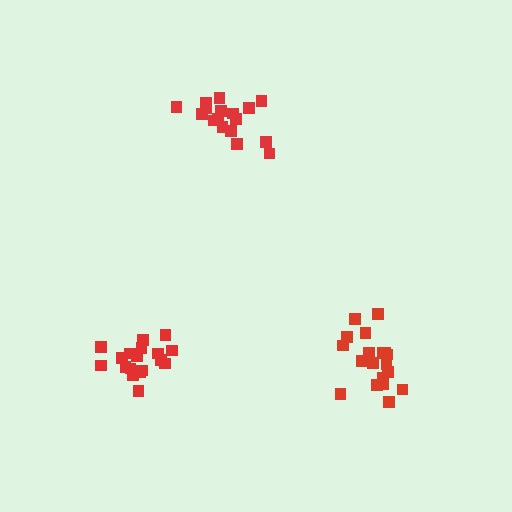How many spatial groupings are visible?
There are 3 spatial groupings.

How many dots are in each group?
Group 1: 19 dots, Group 2: 17 dots, Group 3: 18 dots (54 total).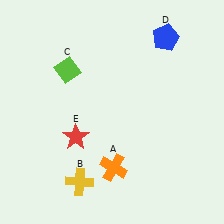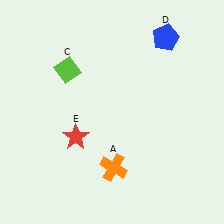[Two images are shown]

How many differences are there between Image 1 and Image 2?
There is 1 difference between the two images.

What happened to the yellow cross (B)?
The yellow cross (B) was removed in Image 2. It was in the bottom-left area of Image 1.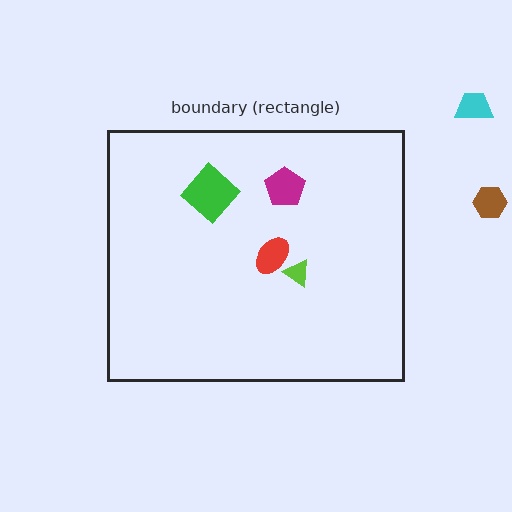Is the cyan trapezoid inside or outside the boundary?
Outside.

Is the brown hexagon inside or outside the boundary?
Outside.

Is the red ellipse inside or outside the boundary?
Inside.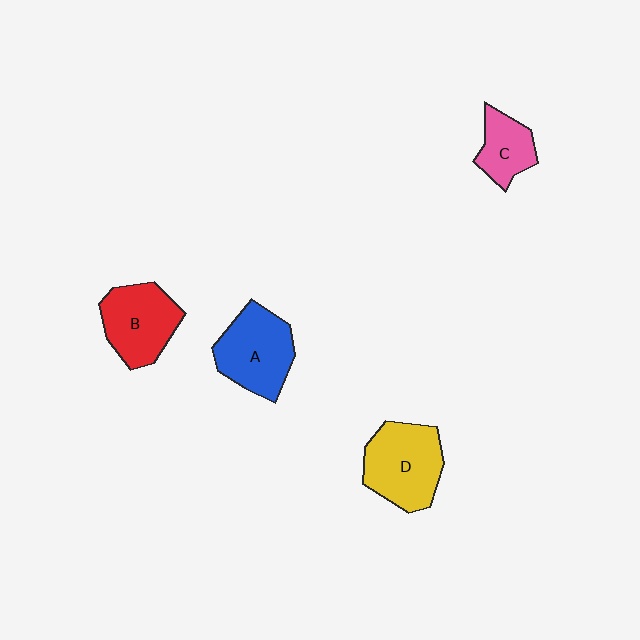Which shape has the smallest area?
Shape C (pink).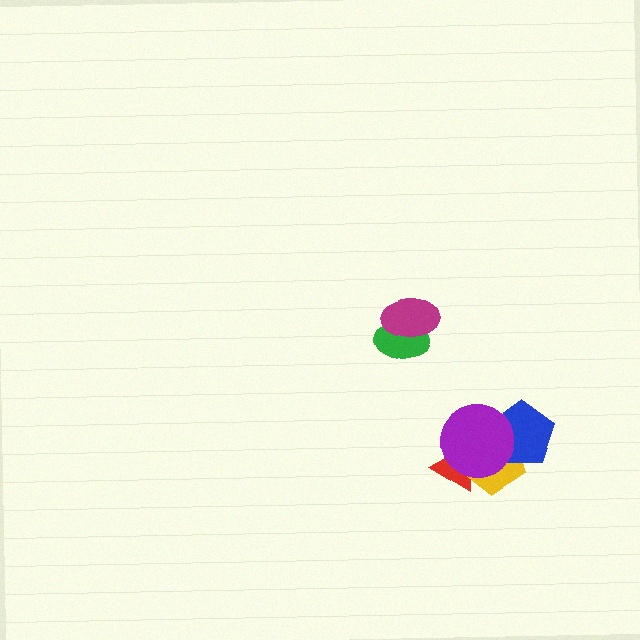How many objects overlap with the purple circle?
3 objects overlap with the purple circle.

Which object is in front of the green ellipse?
The magenta ellipse is in front of the green ellipse.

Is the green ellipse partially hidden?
Yes, it is partially covered by another shape.